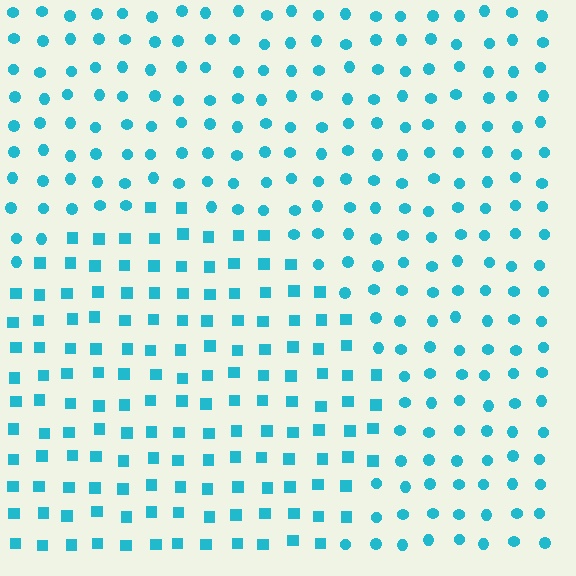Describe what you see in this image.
The image is filled with small cyan elements arranged in a uniform grid. A circle-shaped region contains squares, while the surrounding area contains circles. The boundary is defined purely by the change in element shape.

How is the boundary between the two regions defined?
The boundary is defined by a change in element shape: squares inside vs. circles outside. All elements share the same color and spacing.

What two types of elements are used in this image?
The image uses squares inside the circle region and circles outside it.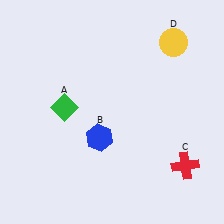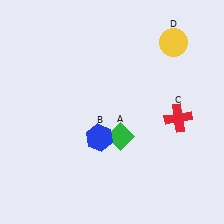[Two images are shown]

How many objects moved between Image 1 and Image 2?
2 objects moved between the two images.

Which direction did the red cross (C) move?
The red cross (C) moved up.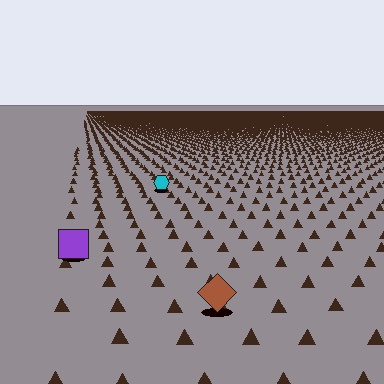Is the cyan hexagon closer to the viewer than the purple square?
No. The purple square is closer — you can tell from the texture gradient: the ground texture is coarser near it.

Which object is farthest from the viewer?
The cyan hexagon is farthest from the viewer. It appears smaller and the ground texture around it is denser.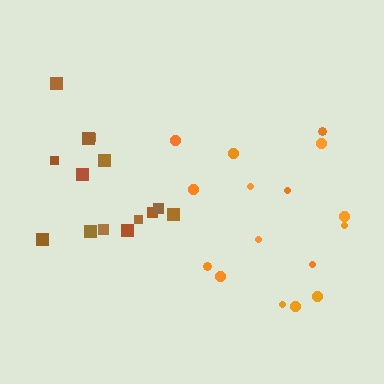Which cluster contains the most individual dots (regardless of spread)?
Orange (16).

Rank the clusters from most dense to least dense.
brown, orange.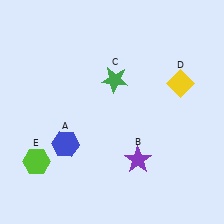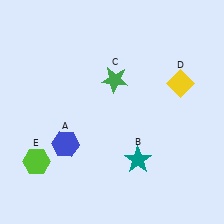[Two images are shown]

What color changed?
The star (B) changed from purple in Image 1 to teal in Image 2.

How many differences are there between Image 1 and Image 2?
There is 1 difference between the two images.